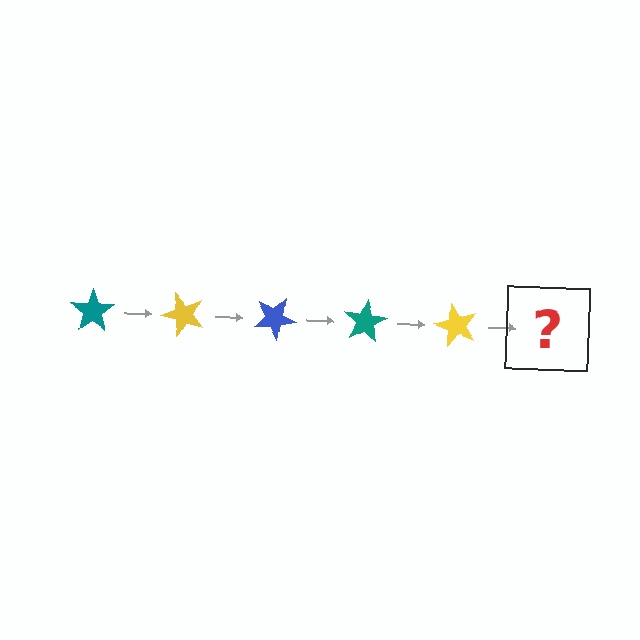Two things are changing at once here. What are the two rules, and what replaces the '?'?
The two rules are that it rotates 50 degrees each step and the color cycles through teal, yellow, and blue. The '?' should be a blue star, rotated 250 degrees from the start.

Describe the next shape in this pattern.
It should be a blue star, rotated 250 degrees from the start.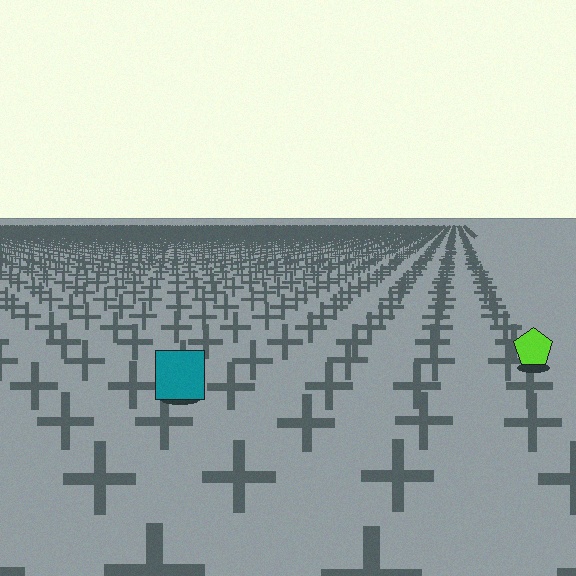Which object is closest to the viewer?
The teal square is closest. The texture marks near it are larger and more spread out.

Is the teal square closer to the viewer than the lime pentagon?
Yes. The teal square is closer — you can tell from the texture gradient: the ground texture is coarser near it.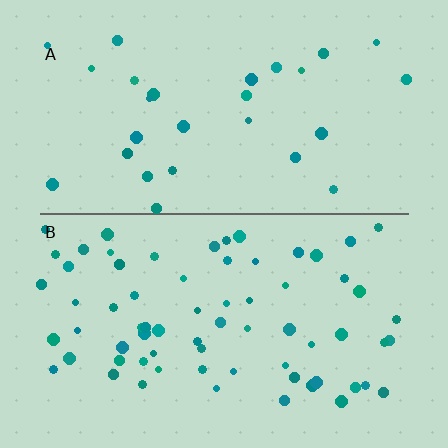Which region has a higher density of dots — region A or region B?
B (the bottom).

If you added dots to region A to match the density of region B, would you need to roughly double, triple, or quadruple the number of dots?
Approximately double.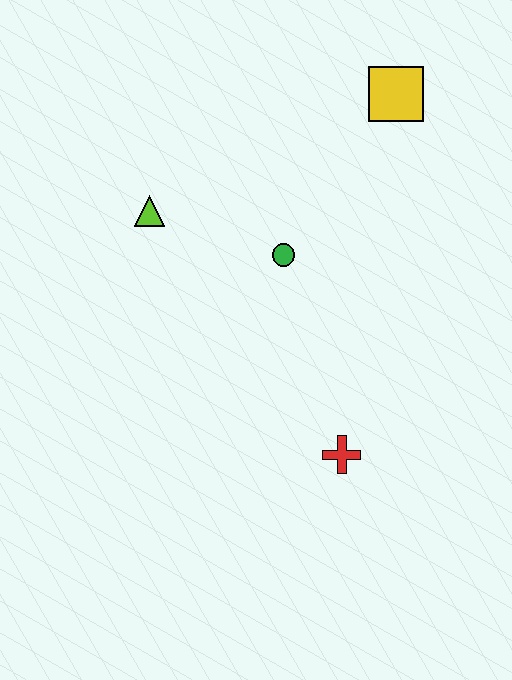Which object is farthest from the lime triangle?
The red cross is farthest from the lime triangle.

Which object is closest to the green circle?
The lime triangle is closest to the green circle.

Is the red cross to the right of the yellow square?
No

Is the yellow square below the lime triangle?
No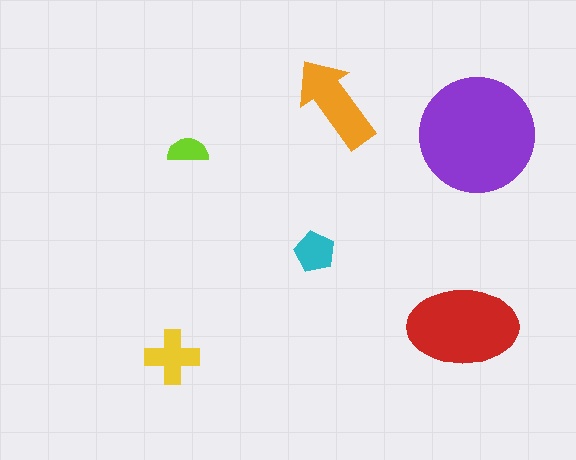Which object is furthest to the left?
The yellow cross is leftmost.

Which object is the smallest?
The lime semicircle.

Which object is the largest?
The purple circle.